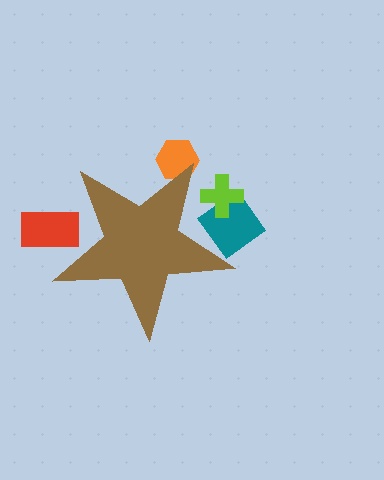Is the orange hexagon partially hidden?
Yes, the orange hexagon is partially hidden behind the brown star.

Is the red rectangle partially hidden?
Yes, the red rectangle is partially hidden behind the brown star.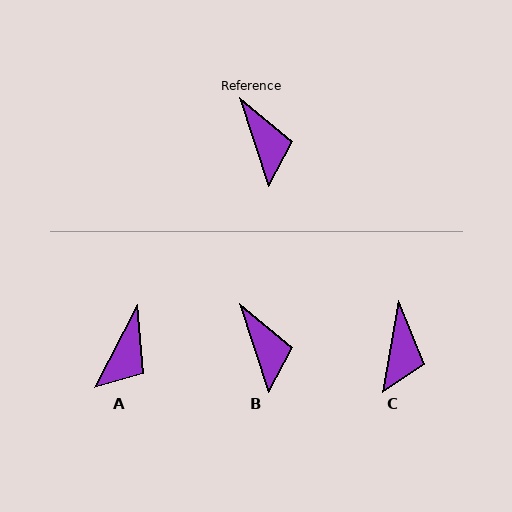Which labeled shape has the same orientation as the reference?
B.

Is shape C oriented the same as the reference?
No, it is off by about 28 degrees.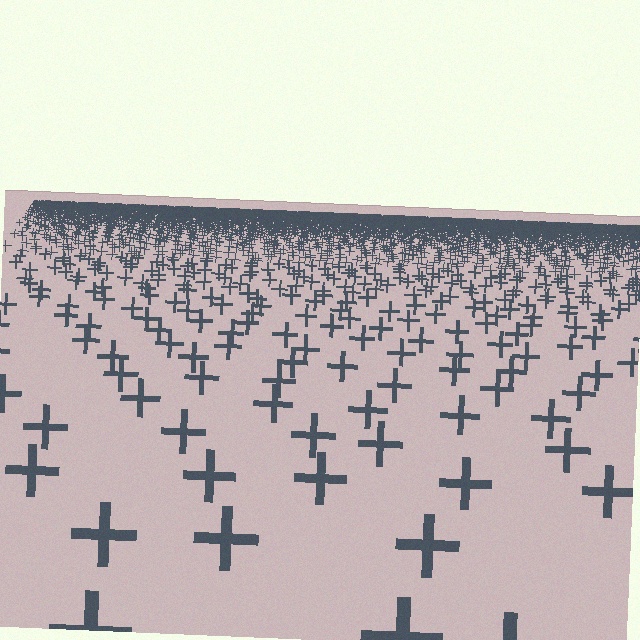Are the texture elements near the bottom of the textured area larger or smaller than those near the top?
Larger. Near the bottom, elements are closer to the viewer and appear at a bigger on-screen size.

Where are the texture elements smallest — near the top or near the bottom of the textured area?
Near the top.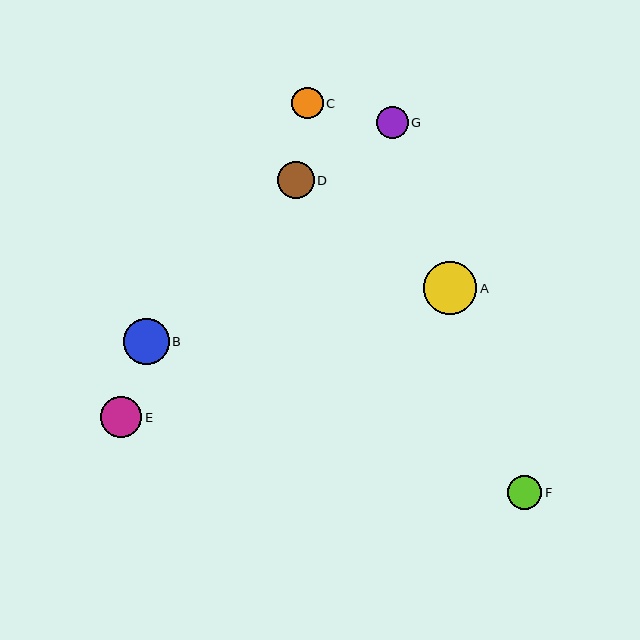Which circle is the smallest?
Circle C is the smallest with a size of approximately 31 pixels.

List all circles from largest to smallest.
From largest to smallest: A, B, E, D, F, G, C.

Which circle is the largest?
Circle A is the largest with a size of approximately 53 pixels.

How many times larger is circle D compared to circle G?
Circle D is approximately 1.2 times the size of circle G.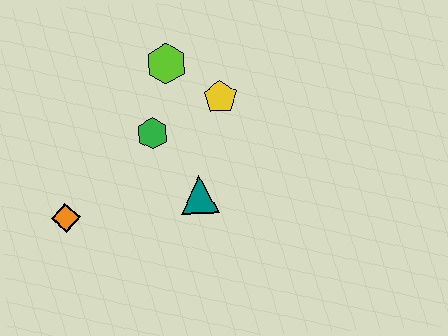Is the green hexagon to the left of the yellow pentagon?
Yes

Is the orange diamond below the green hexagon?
Yes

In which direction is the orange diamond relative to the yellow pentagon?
The orange diamond is to the left of the yellow pentagon.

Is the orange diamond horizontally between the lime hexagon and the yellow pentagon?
No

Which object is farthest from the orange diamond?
The yellow pentagon is farthest from the orange diamond.